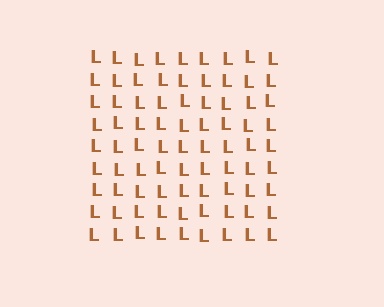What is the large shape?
The large shape is a square.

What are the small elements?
The small elements are letter L's.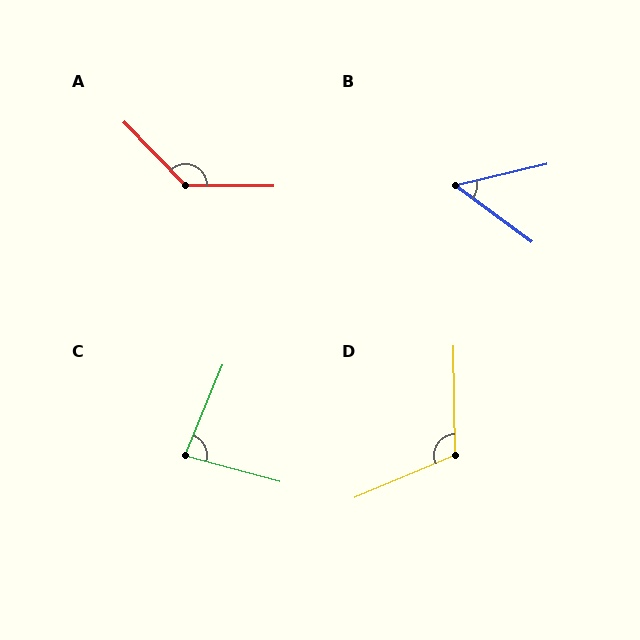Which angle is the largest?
A, at approximately 135 degrees.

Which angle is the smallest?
B, at approximately 50 degrees.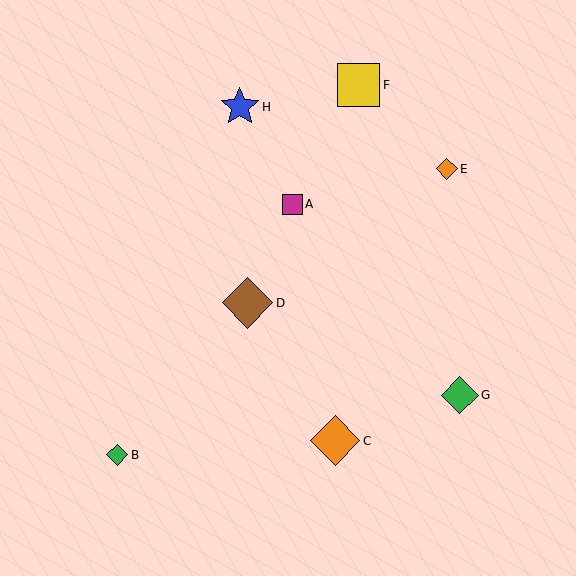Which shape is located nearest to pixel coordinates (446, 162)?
The orange diamond (labeled E) at (447, 169) is nearest to that location.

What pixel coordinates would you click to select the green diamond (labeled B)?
Click at (117, 455) to select the green diamond B.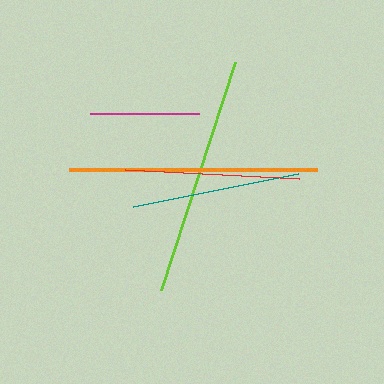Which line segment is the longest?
The orange line is the longest at approximately 248 pixels.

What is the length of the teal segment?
The teal segment is approximately 168 pixels long.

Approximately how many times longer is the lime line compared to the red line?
The lime line is approximately 1.4 times the length of the red line.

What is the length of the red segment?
The red segment is approximately 174 pixels long.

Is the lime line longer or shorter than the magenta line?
The lime line is longer than the magenta line.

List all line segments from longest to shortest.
From longest to shortest: orange, lime, red, teal, magenta.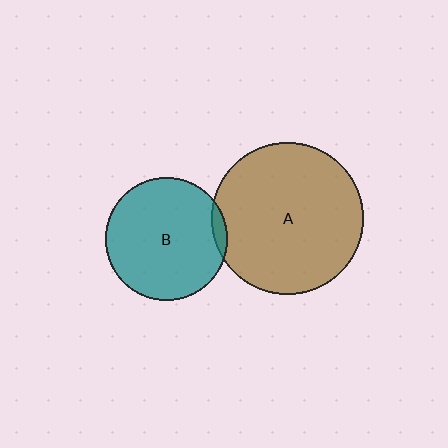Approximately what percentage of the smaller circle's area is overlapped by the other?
Approximately 5%.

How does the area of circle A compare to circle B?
Approximately 1.5 times.